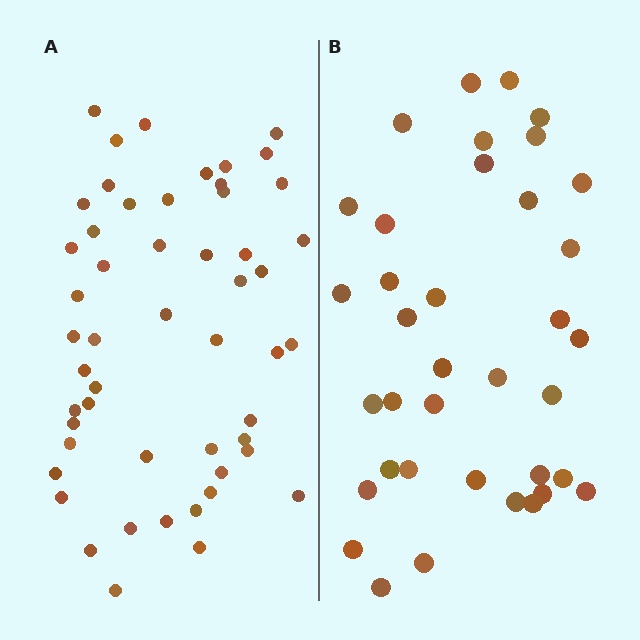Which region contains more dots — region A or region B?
Region A (the left region) has more dots.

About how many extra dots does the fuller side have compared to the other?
Region A has approximately 15 more dots than region B.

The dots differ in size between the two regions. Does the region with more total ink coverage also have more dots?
No. Region B has more total ink coverage because its dots are larger, but region A actually contains more individual dots. Total area can be misleading — the number of items is what matters here.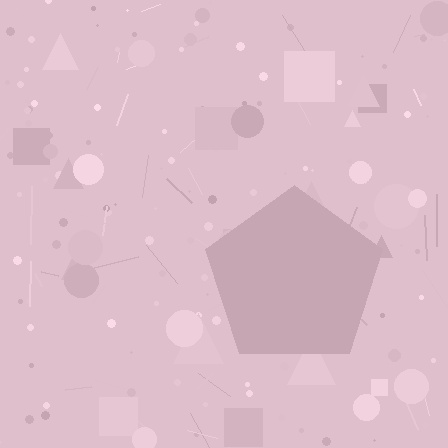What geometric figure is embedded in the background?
A pentagon is embedded in the background.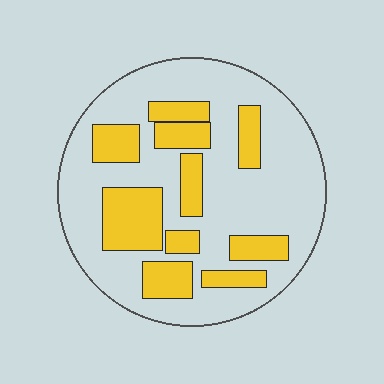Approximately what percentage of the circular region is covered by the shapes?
Approximately 30%.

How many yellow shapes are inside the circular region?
10.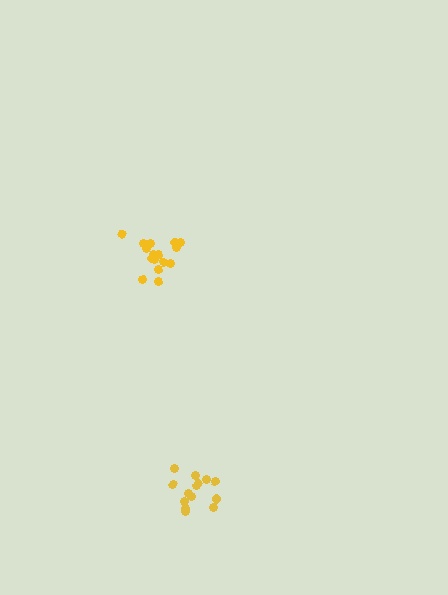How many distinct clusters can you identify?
There are 2 distinct clusters.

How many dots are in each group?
Group 1: 16 dots, Group 2: 14 dots (30 total).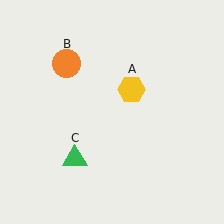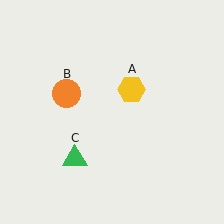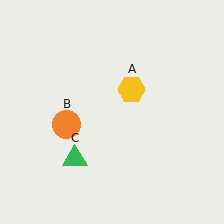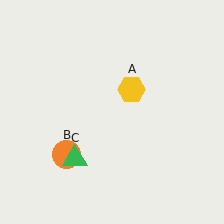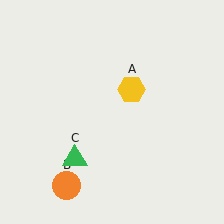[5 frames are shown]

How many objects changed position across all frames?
1 object changed position: orange circle (object B).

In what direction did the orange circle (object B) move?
The orange circle (object B) moved down.